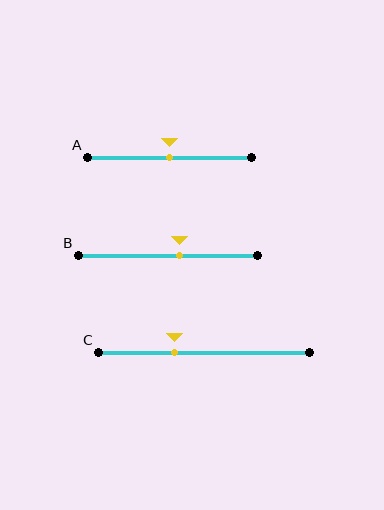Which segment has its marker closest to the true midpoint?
Segment A has its marker closest to the true midpoint.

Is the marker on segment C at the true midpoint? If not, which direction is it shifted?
No, the marker on segment C is shifted to the left by about 14% of the segment length.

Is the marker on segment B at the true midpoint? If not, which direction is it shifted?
No, the marker on segment B is shifted to the right by about 7% of the segment length.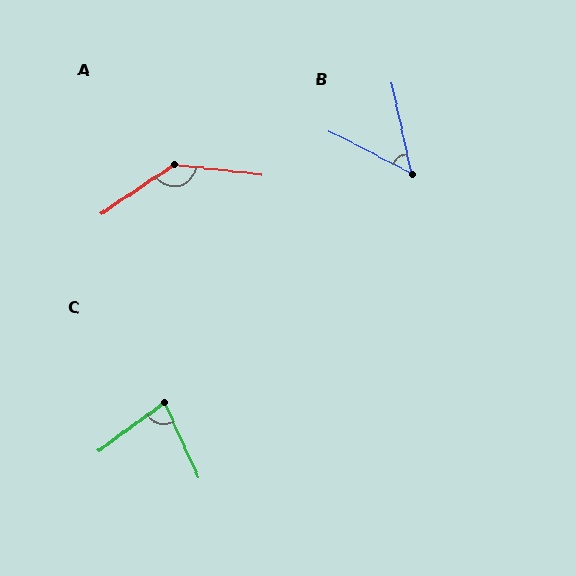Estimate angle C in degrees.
Approximately 78 degrees.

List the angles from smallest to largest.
B (51°), C (78°), A (140°).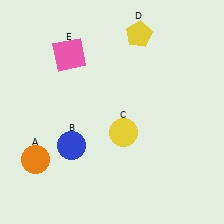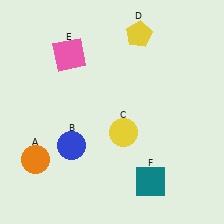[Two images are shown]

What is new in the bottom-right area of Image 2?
A teal square (F) was added in the bottom-right area of Image 2.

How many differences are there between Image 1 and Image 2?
There is 1 difference between the two images.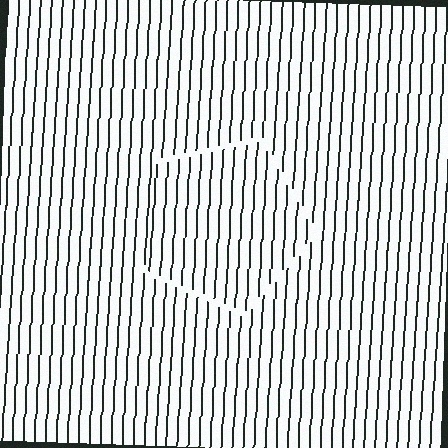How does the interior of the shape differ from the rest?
The interior of the shape contains the same grating, shifted by half a period — the contour is defined by the phase discontinuity where line-ends from the inner and outer gratings abut.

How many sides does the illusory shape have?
5 sides — the line-ends trace a pentagon.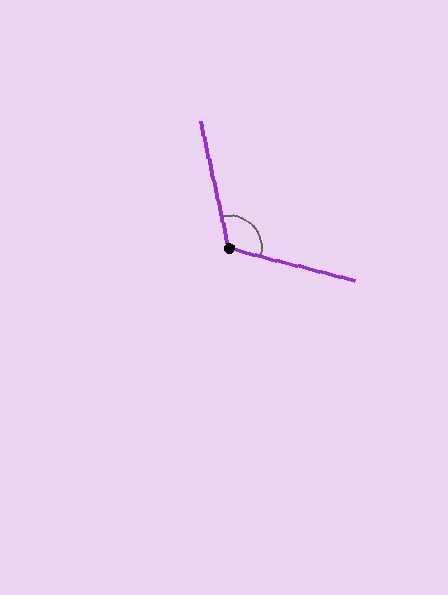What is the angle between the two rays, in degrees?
Approximately 117 degrees.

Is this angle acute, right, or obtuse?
It is obtuse.